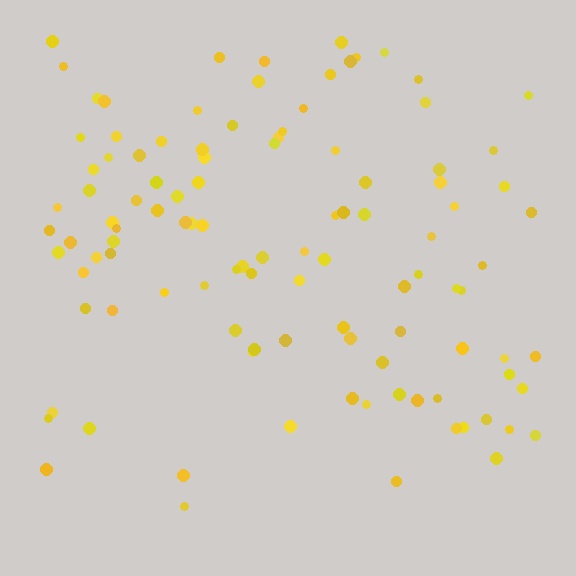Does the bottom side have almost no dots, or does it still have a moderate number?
Still a moderate number, just noticeably fewer than the top.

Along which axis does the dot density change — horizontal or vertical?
Vertical.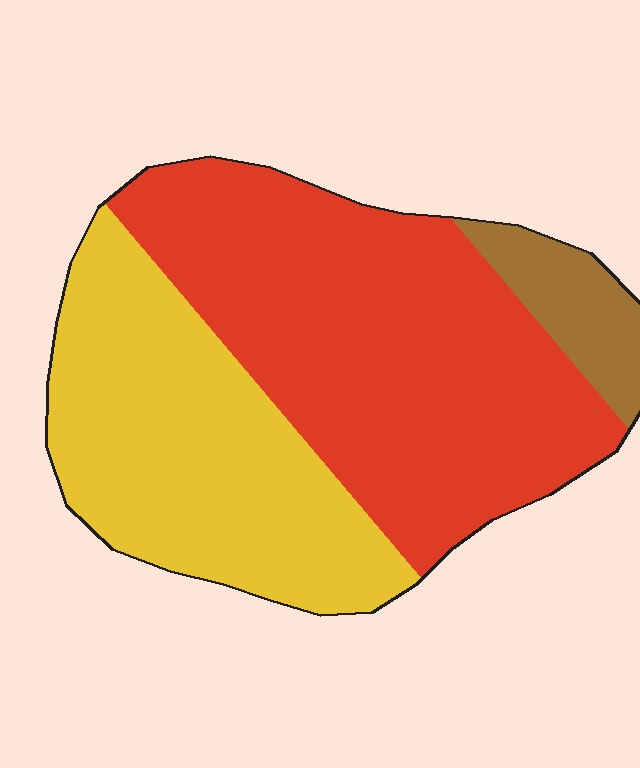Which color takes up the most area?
Red, at roughly 55%.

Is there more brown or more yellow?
Yellow.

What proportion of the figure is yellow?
Yellow covers around 40% of the figure.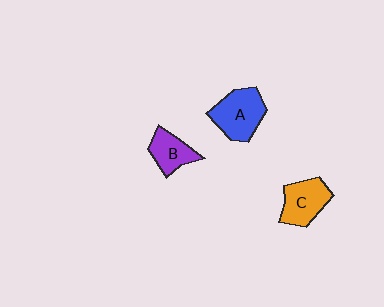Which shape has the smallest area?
Shape B (purple).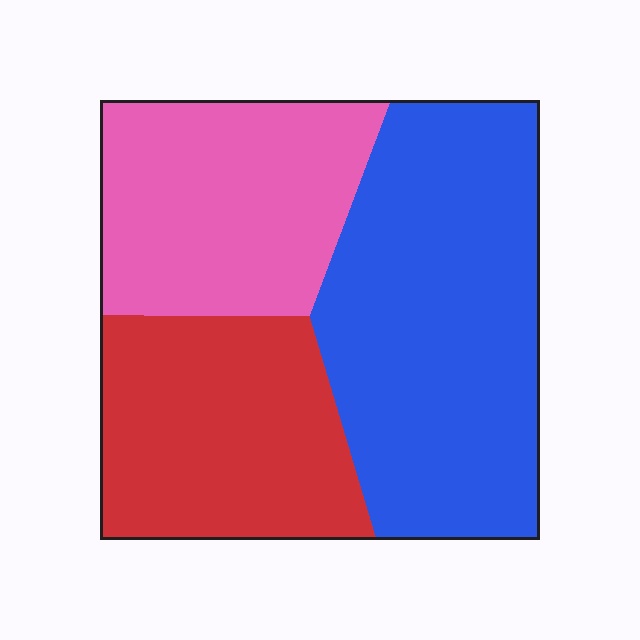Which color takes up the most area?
Blue, at roughly 45%.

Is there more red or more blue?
Blue.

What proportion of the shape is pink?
Pink takes up about one quarter (1/4) of the shape.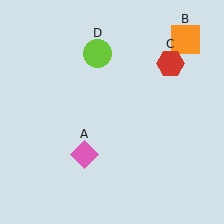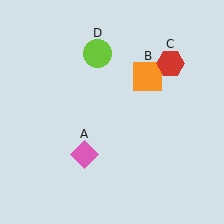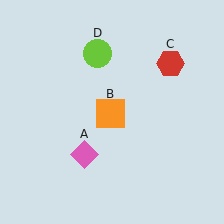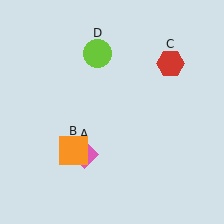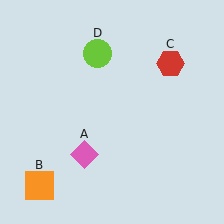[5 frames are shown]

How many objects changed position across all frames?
1 object changed position: orange square (object B).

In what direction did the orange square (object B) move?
The orange square (object B) moved down and to the left.